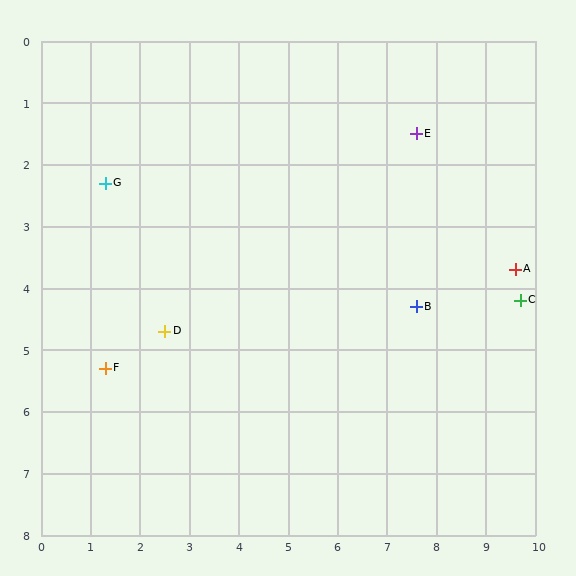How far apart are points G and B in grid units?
Points G and B are about 6.6 grid units apart.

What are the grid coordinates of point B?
Point B is at approximately (7.6, 4.3).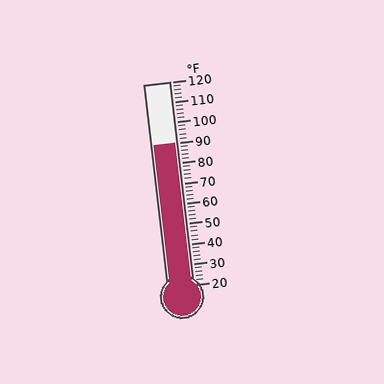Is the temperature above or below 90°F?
The temperature is at 90°F.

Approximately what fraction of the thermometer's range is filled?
The thermometer is filled to approximately 70% of its range.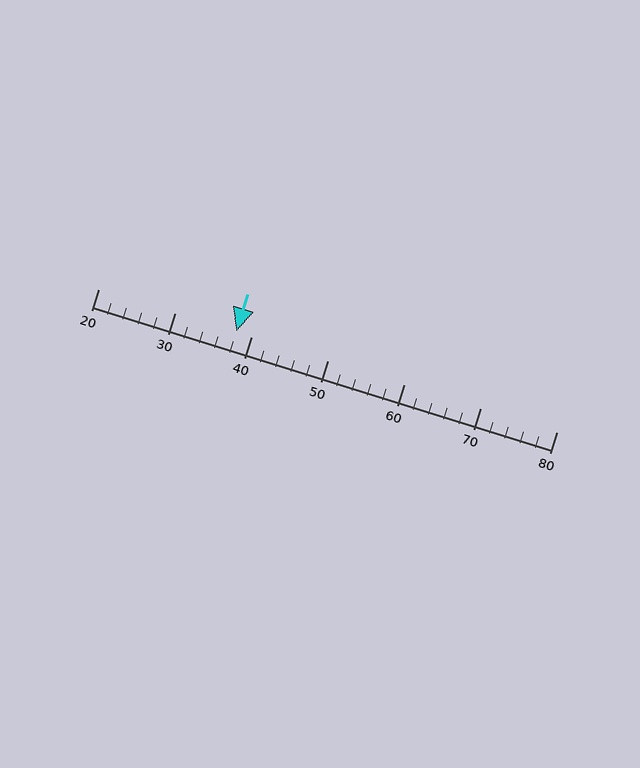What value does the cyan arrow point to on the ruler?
The cyan arrow points to approximately 38.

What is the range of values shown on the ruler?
The ruler shows values from 20 to 80.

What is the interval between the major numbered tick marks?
The major tick marks are spaced 10 units apart.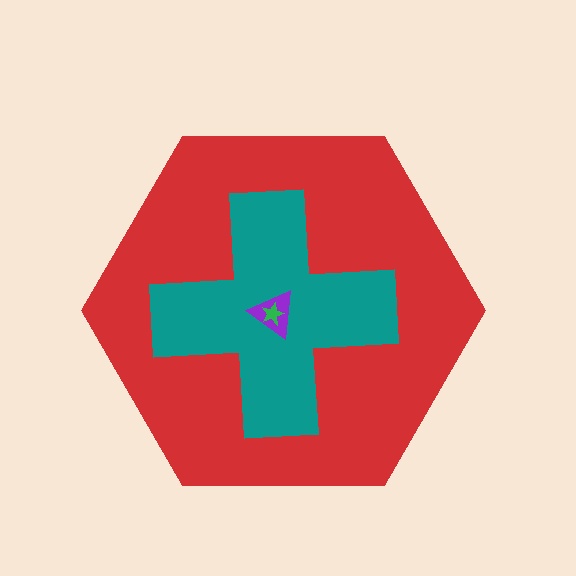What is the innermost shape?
The green star.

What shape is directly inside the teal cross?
The purple triangle.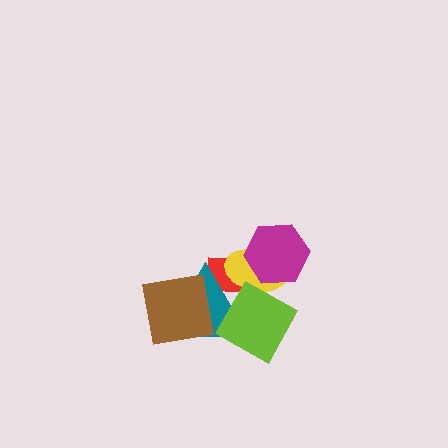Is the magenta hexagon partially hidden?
No, no other shape covers it.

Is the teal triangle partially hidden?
Yes, it is partially covered by another shape.